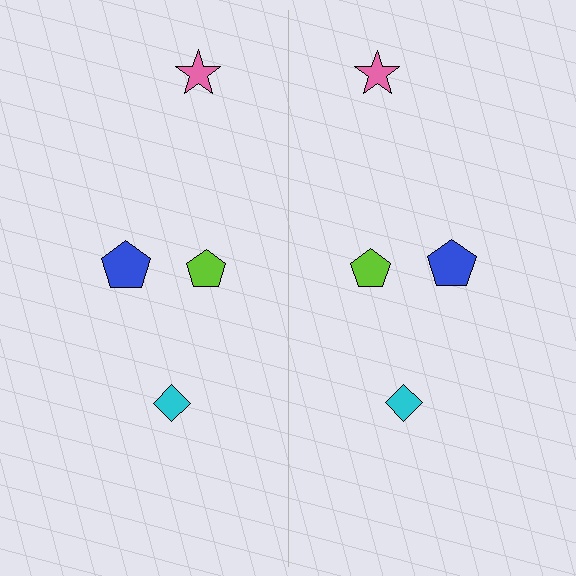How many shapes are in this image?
There are 8 shapes in this image.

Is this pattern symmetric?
Yes, this pattern has bilateral (reflection) symmetry.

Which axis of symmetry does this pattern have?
The pattern has a vertical axis of symmetry running through the center of the image.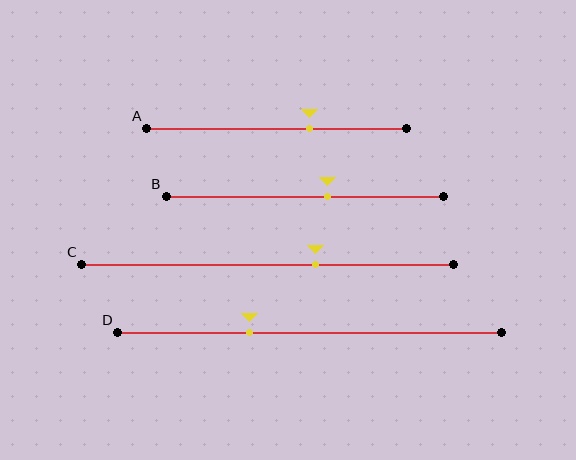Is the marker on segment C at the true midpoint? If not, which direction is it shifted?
No, the marker on segment C is shifted to the right by about 13% of the segment length.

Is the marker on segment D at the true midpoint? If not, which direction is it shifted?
No, the marker on segment D is shifted to the left by about 16% of the segment length.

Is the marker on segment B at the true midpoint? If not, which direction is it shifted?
No, the marker on segment B is shifted to the right by about 8% of the segment length.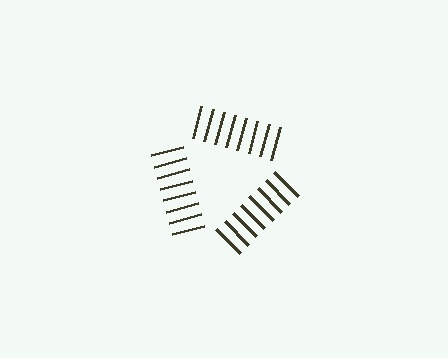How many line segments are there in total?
24 — 8 along each of the 3 edges.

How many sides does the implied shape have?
3 sides — the line-ends trace a triangle.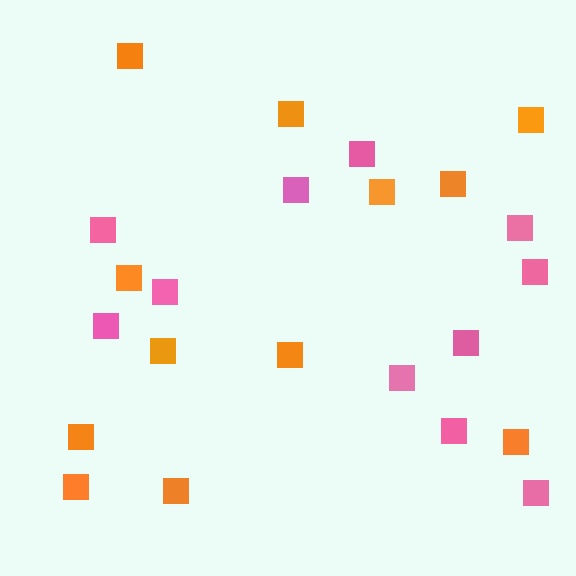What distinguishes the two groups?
There are 2 groups: one group of pink squares (11) and one group of orange squares (12).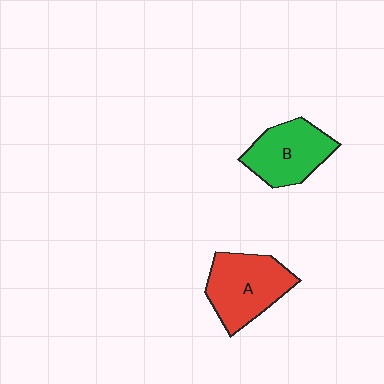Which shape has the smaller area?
Shape B (green).